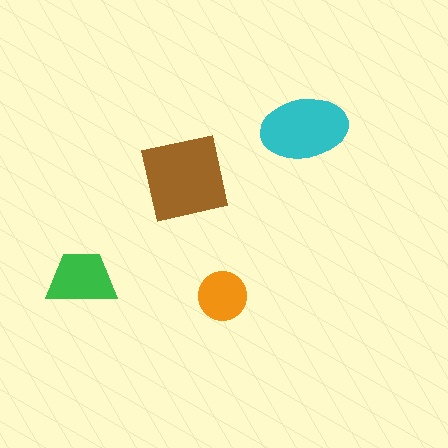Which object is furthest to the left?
The green trapezoid is leftmost.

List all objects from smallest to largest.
The orange circle, the green trapezoid, the cyan ellipse, the brown square.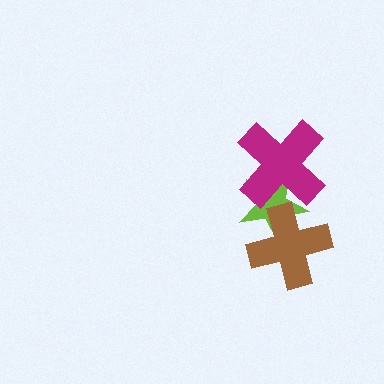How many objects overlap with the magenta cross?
1 object overlaps with the magenta cross.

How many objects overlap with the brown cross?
1 object overlaps with the brown cross.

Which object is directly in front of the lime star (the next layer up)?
The magenta cross is directly in front of the lime star.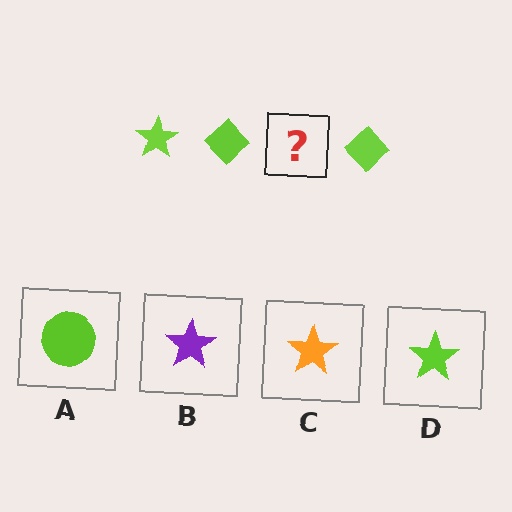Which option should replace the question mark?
Option D.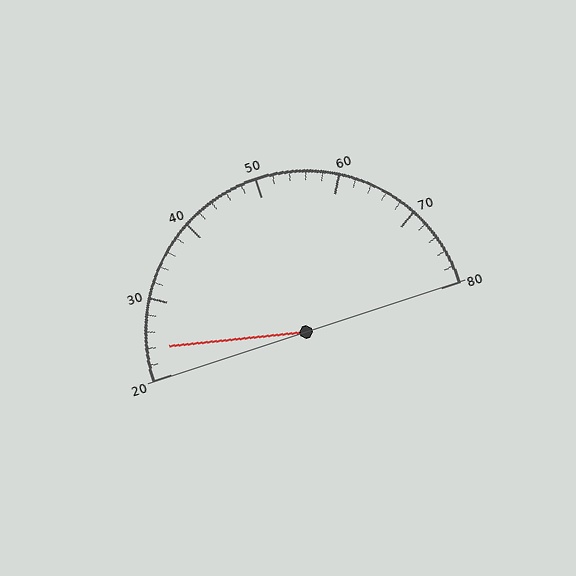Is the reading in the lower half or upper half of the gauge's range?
The reading is in the lower half of the range (20 to 80).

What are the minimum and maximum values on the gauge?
The gauge ranges from 20 to 80.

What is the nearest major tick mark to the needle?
The nearest major tick mark is 20.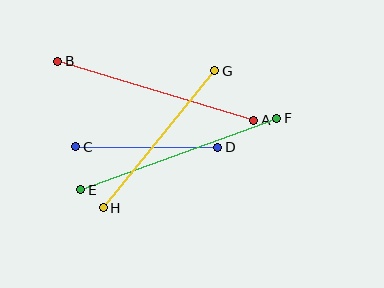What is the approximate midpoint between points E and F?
The midpoint is at approximately (179, 154) pixels.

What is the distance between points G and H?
The distance is approximately 177 pixels.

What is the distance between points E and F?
The distance is approximately 208 pixels.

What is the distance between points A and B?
The distance is approximately 205 pixels.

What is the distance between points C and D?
The distance is approximately 142 pixels.